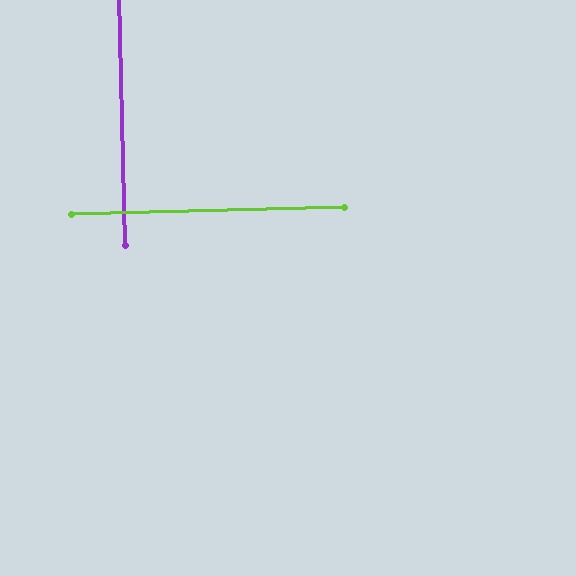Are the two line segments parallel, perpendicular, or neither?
Perpendicular — they meet at approximately 90°.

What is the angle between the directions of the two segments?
Approximately 90 degrees.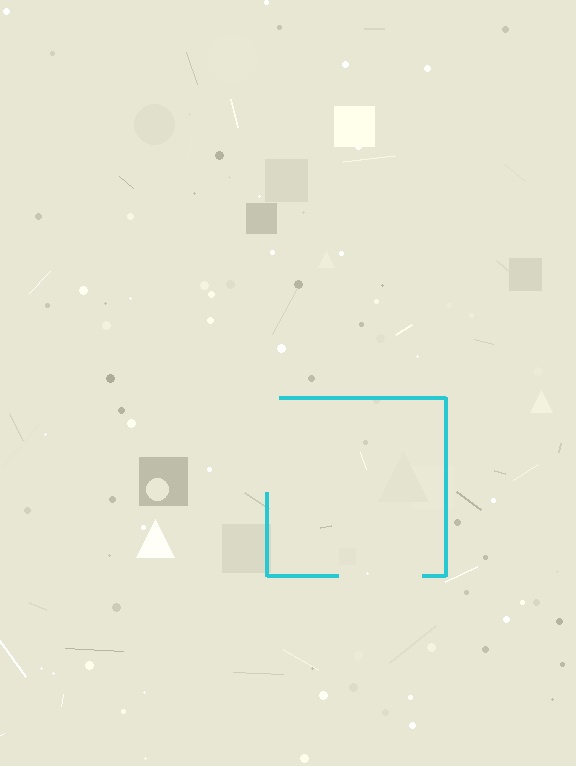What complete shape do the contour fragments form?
The contour fragments form a square.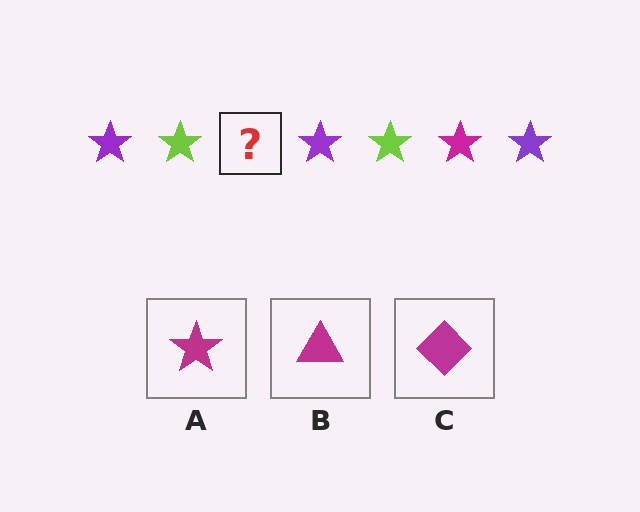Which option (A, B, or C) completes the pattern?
A.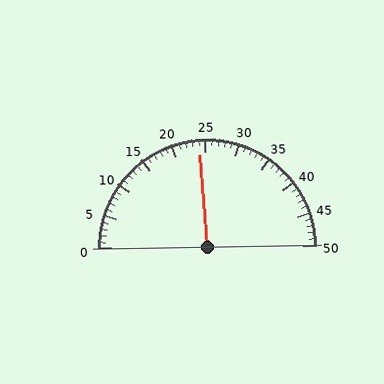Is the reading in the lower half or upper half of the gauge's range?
The reading is in the lower half of the range (0 to 50).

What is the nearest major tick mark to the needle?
The nearest major tick mark is 25.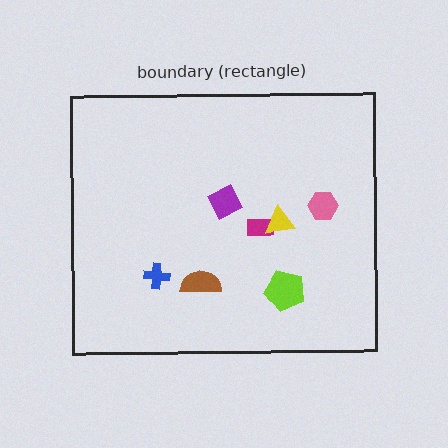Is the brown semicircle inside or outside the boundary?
Inside.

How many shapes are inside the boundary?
7 inside, 0 outside.